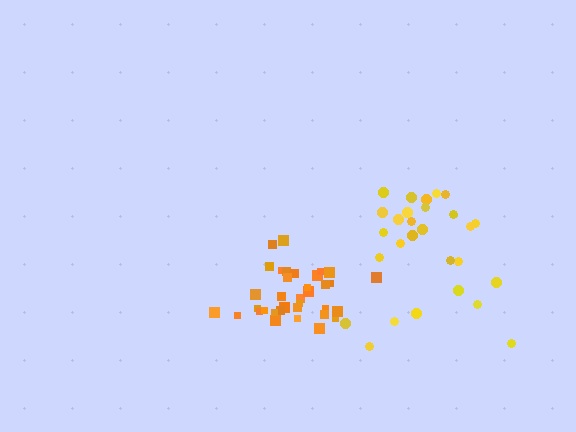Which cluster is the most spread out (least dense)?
Yellow.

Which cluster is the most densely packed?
Orange.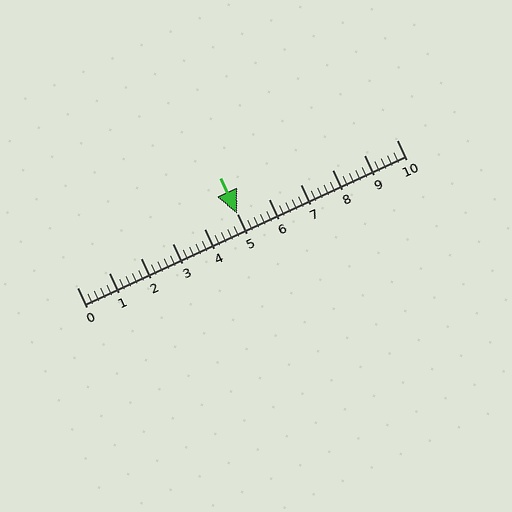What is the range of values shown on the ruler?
The ruler shows values from 0 to 10.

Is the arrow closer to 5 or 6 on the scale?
The arrow is closer to 5.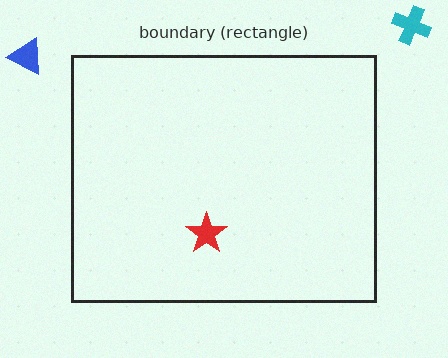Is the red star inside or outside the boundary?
Inside.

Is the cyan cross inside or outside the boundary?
Outside.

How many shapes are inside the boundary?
1 inside, 2 outside.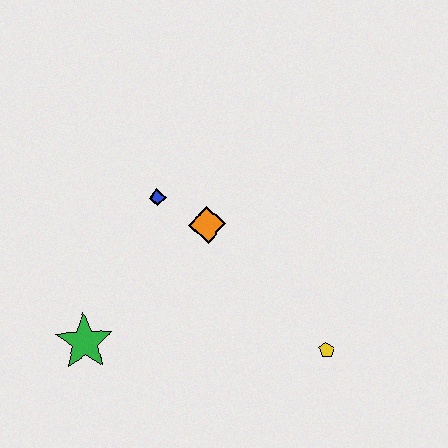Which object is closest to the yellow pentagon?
The orange diamond is closest to the yellow pentagon.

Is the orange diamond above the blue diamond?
No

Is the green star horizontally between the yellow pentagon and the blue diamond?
No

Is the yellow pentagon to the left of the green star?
No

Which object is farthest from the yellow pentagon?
The green star is farthest from the yellow pentagon.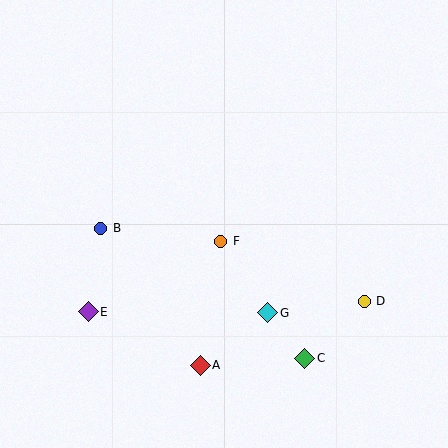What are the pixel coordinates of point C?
Point C is at (305, 358).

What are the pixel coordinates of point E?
Point E is at (88, 312).